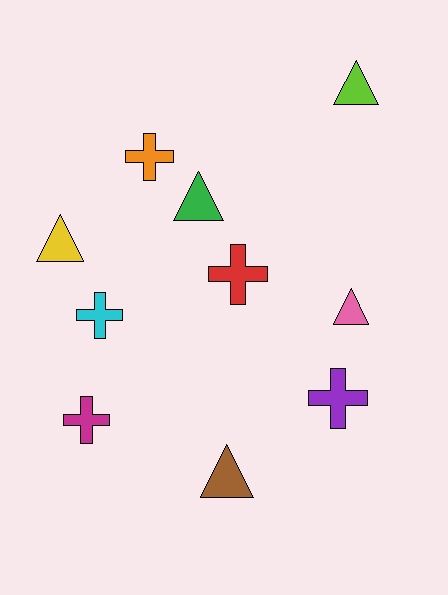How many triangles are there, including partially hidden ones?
There are 5 triangles.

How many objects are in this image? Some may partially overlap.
There are 10 objects.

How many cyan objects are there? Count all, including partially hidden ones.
There is 1 cyan object.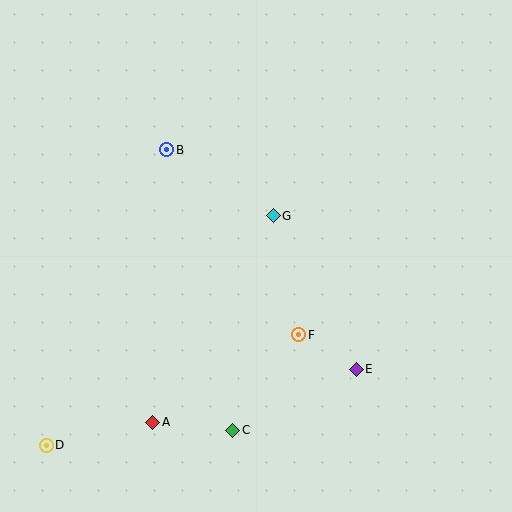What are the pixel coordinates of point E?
Point E is at (356, 369).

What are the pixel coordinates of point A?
Point A is at (153, 422).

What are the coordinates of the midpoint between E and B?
The midpoint between E and B is at (262, 259).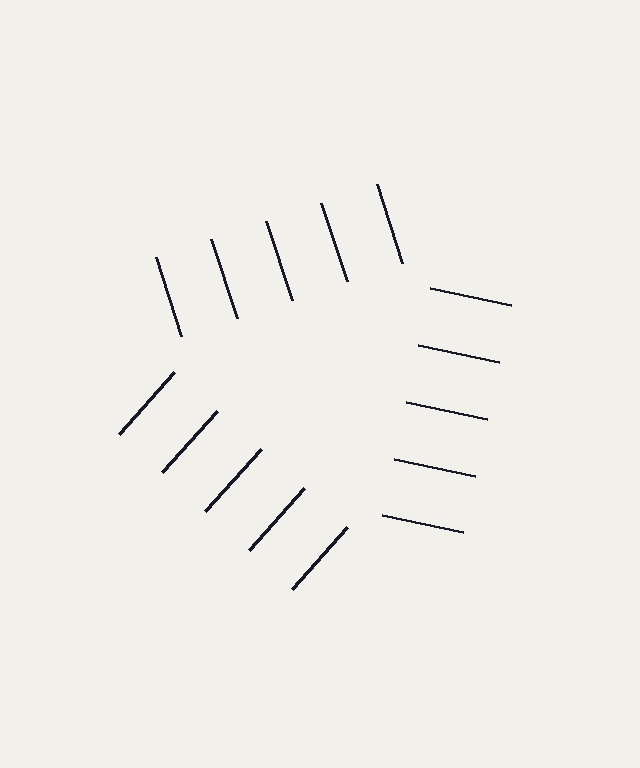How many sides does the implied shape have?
3 sides — the line-ends trace a triangle.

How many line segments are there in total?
15 — 5 along each of the 3 edges.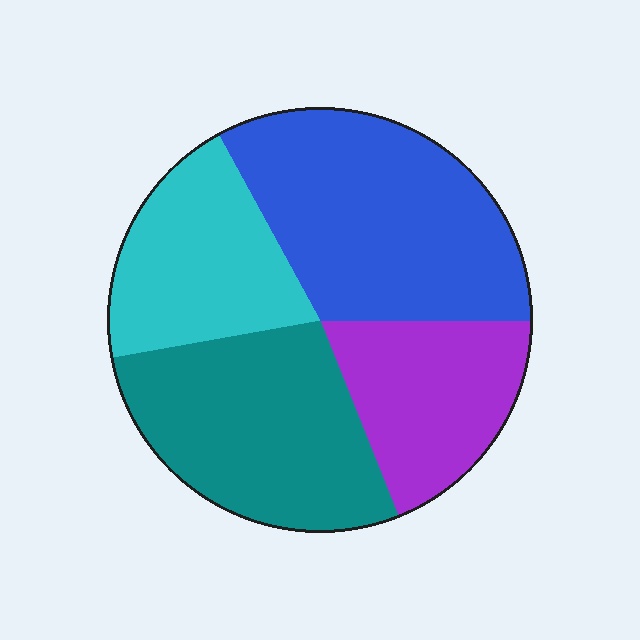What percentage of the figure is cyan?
Cyan takes up less than a quarter of the figure.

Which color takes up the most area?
Blue, at roughly 35%.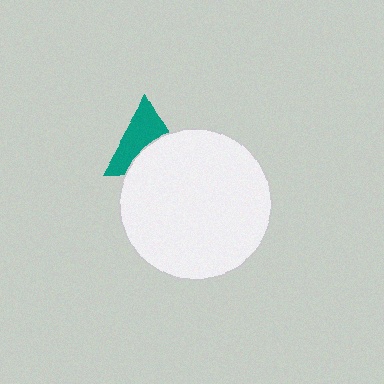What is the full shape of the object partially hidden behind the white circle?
The partially hidden object is a teal triangle.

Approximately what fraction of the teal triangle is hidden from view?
Roughly 46% of the teal triangle is hidden behind the white circle.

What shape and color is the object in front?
The object in front is a white circle.